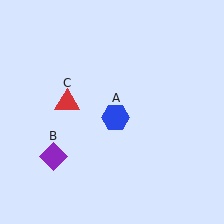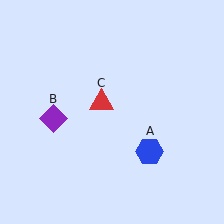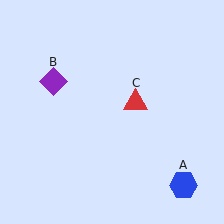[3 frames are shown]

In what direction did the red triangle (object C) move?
The red triangle (object C) moved right.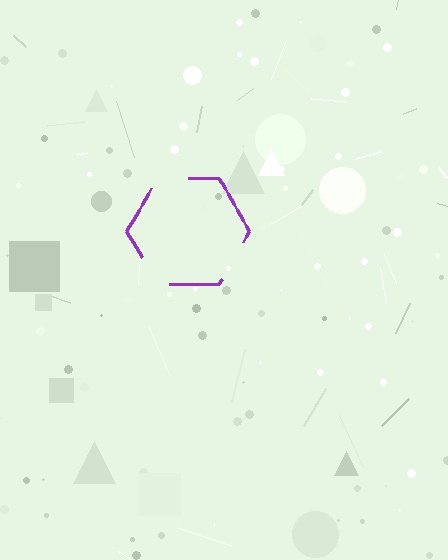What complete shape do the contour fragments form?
The contour fragments form a hexagon.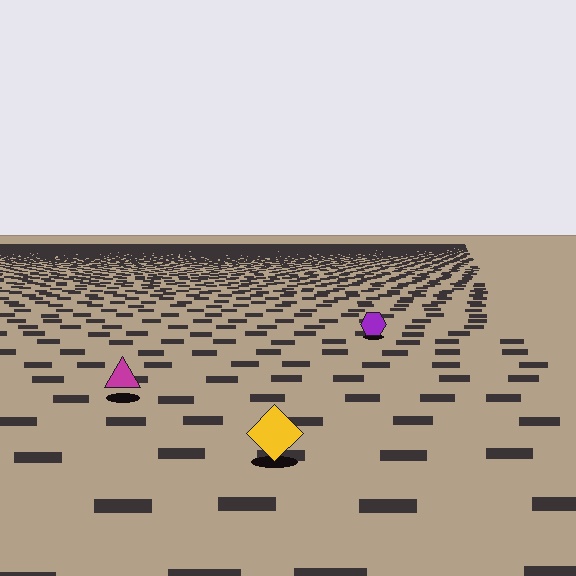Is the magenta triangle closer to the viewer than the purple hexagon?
Yes. The magenta triangle is closer — you can tell from the texture gradient: the ground texture is coarser near it.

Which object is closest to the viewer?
The yellow diamond is closest. The texture marks near it are larger and more spread out.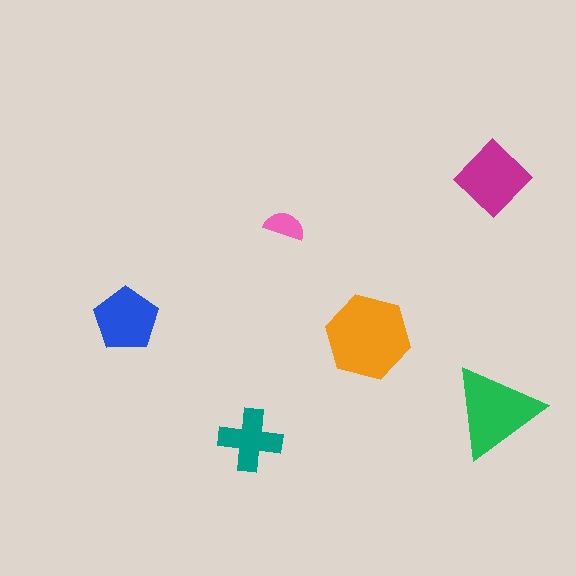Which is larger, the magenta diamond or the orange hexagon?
The orange hexagon.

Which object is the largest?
The orange hexagon.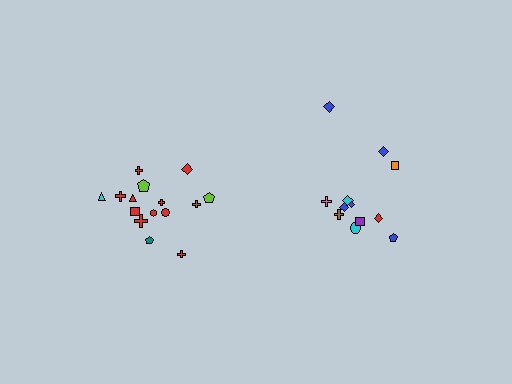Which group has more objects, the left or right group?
The left group.